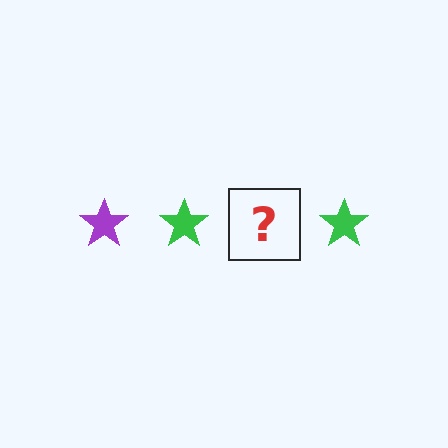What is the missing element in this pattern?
The missing element is a purple star.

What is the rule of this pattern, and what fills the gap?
The rule is that the pattern cycles through purple, green stars. The gap should be filled with a purple star.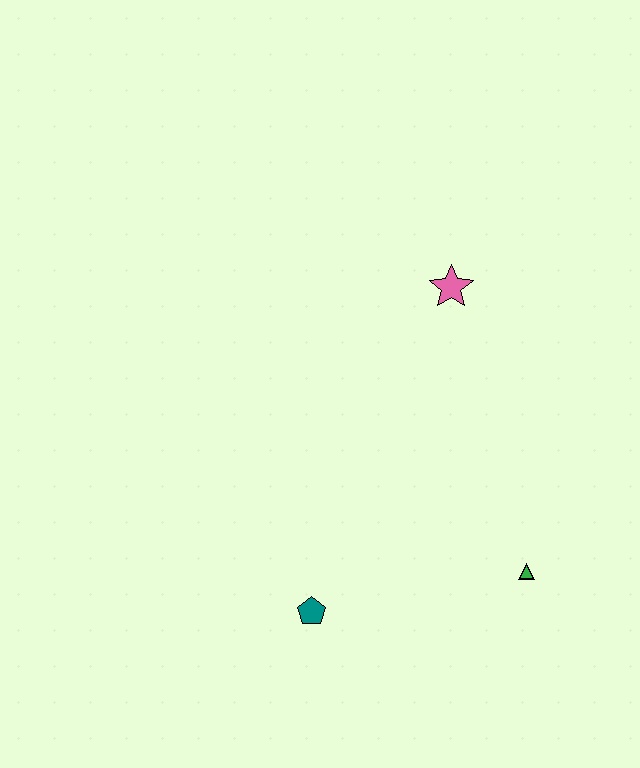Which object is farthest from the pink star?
The teal pentagon is farthest from the pink star.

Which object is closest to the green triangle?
The teal pentagon is closest to the green triangle.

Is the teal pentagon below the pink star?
Yes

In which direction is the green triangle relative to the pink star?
The green triangle is below the pink star.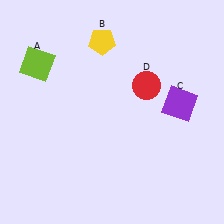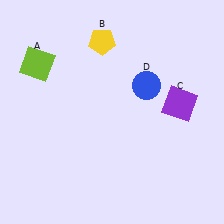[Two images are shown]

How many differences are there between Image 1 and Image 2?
There is 1 difference between the two images.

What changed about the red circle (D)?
In Image 1, D is red. In Image 2, it changed to blue.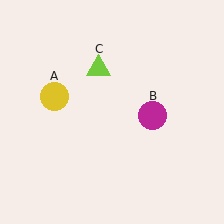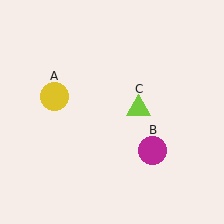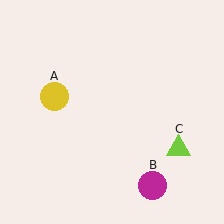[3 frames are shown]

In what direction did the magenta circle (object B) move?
The magenta circle (object B) moved down.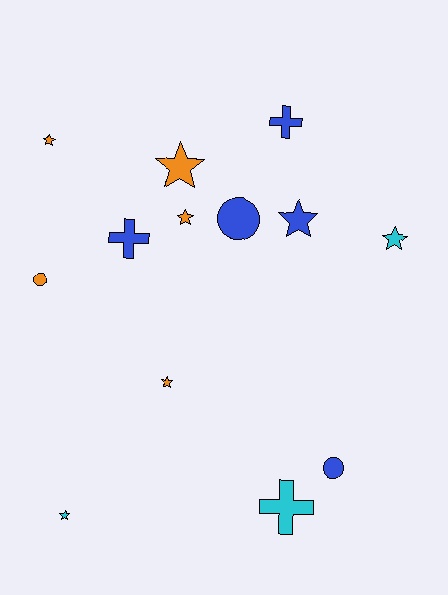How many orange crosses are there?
There are no orange crosses.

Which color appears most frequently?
Blue, with 5 objects.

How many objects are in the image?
There are 13 objects.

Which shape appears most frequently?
Star, with 7 objects.